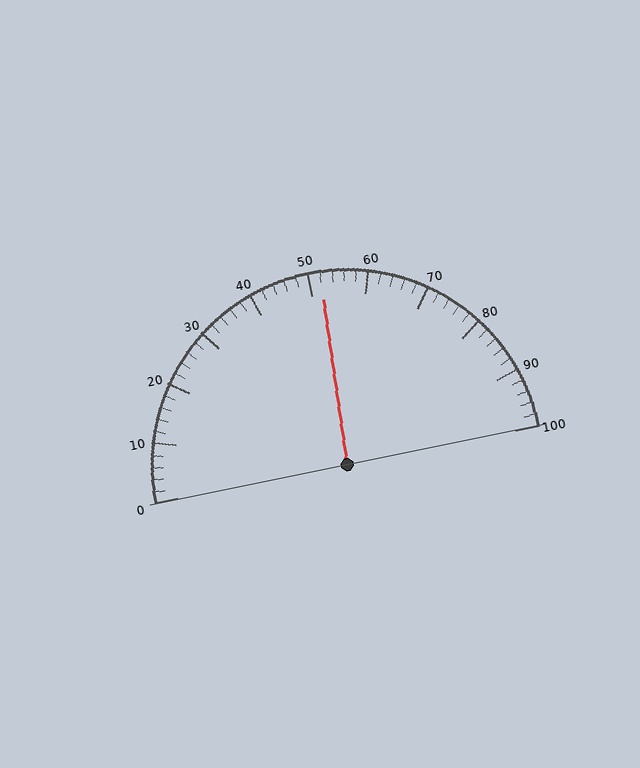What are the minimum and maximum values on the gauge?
The gauge ranges from 0 to 100.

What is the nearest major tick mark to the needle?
The nearest major tick mark is 50.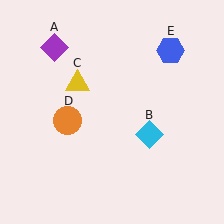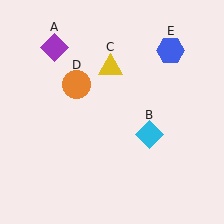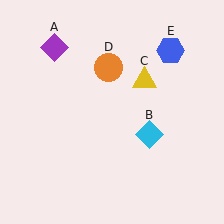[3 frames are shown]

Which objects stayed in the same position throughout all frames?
Purple diamond (object A) and cyan diamond (object B) and blue hexagon (object E) remained stationary.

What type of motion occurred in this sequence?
The yellow triangle (object C), orange circle (object D) rotated clockwise around the center of the scene.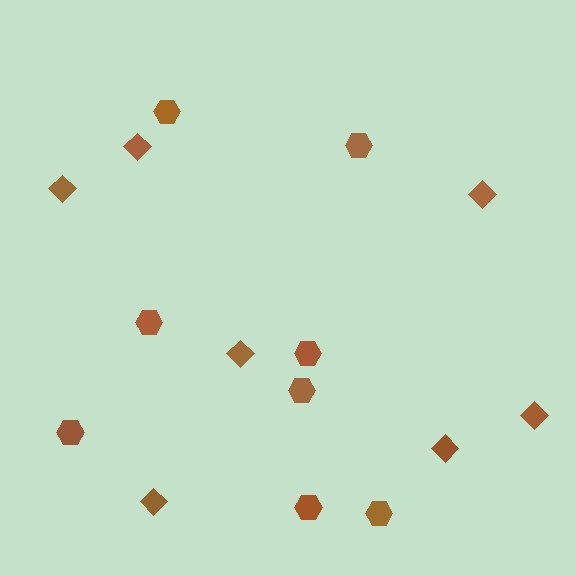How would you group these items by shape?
There are 2 groups: one group of diamonds (7) and one group of hexagons (8).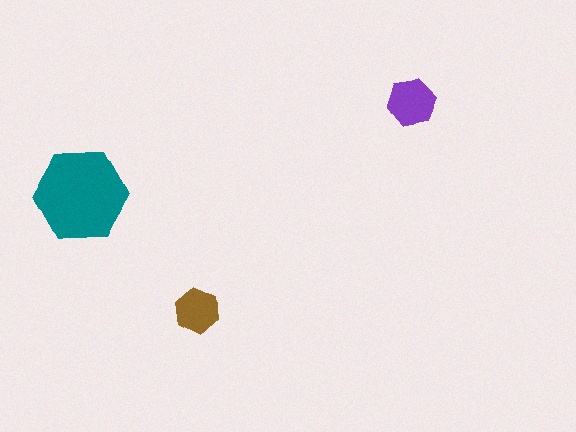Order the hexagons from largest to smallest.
the teal one, the purple one, the brown one.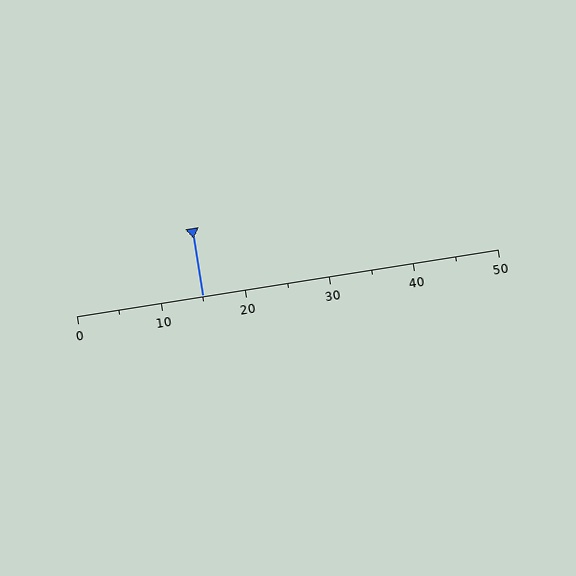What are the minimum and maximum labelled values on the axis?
The axis runs from 0 to 50.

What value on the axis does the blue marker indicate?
The marker indicates approximately 15.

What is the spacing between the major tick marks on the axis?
The major ticks are spaced 10 apart.